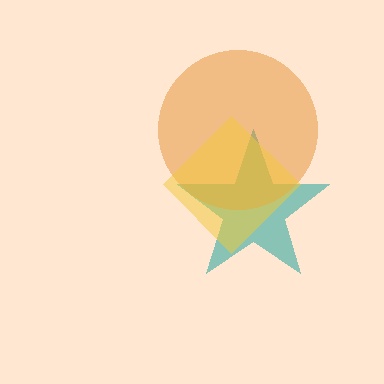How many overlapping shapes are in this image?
There are 3 overlapping shapes in the image.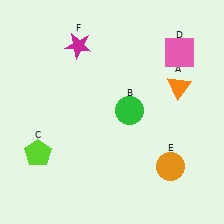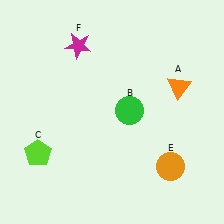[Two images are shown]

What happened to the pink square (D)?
The pink square (D) was removed in Image 2. It was in the top-right area of Image 1.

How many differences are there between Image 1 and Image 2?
There is 1 difference between the two images.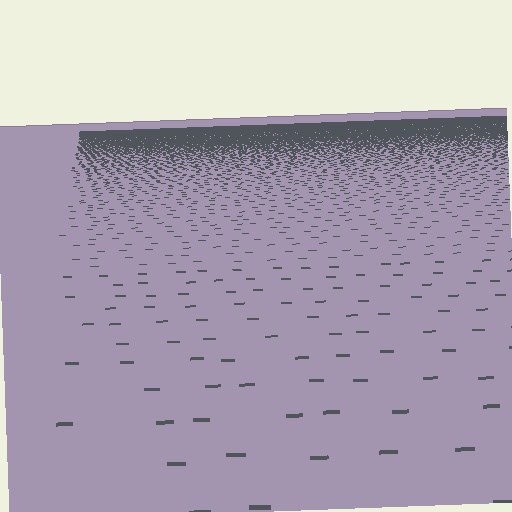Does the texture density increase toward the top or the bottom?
Density increases toward the top.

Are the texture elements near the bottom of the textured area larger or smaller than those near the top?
Larger. Near the bottom, elements are closer to the viewer and appear at a bigger on-screen size.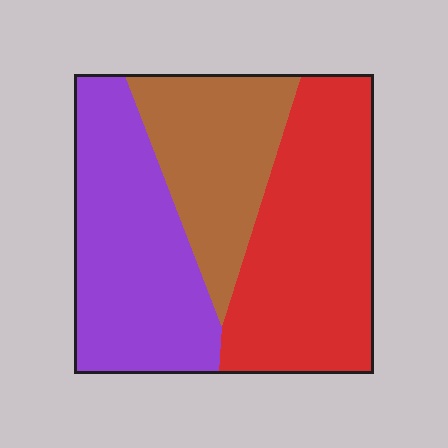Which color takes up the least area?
Brown, at roughly 25%.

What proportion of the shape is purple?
Purple takes up about three eighths (3/8) of the shape.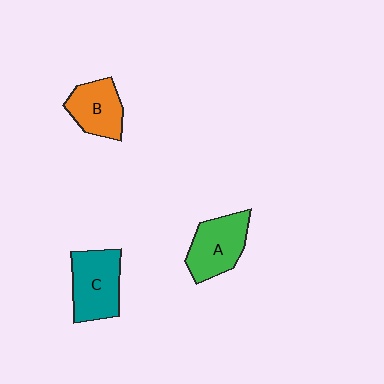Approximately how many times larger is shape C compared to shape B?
Approximately 1.2 times.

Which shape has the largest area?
Shape C (teal).